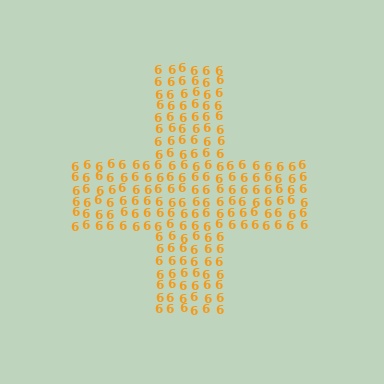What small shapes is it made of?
It is made of small digit 6's.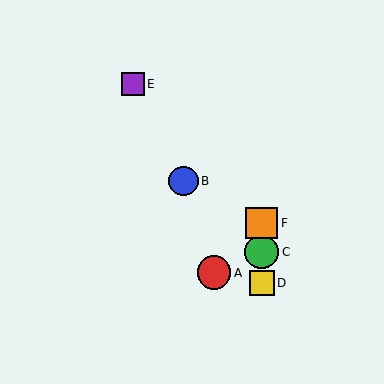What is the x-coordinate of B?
Object B is at x≈184.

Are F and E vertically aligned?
No, F is at x≈262 and E is at x≈133.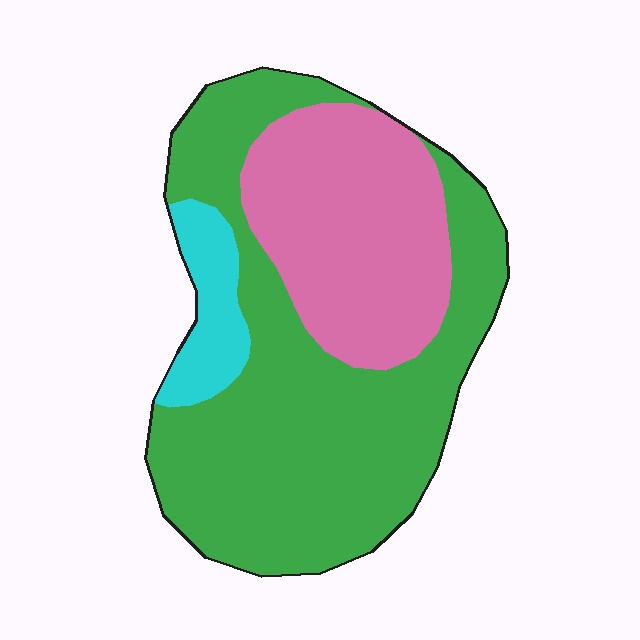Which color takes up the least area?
Cyan, at roughly 10%.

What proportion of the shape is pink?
Pink covers about 30% of the shape.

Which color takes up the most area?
Green, at roughly 60%.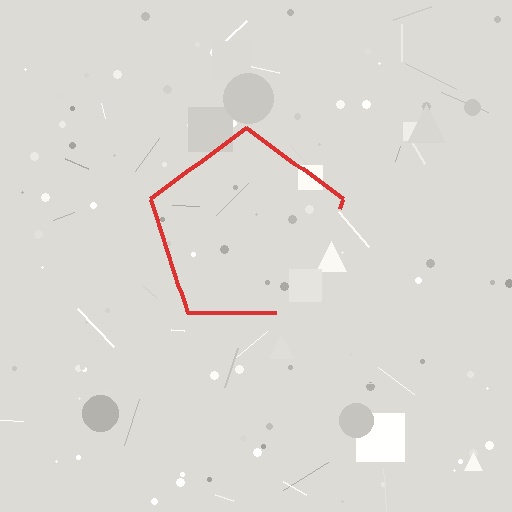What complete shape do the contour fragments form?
The contour fragments form a pentagon.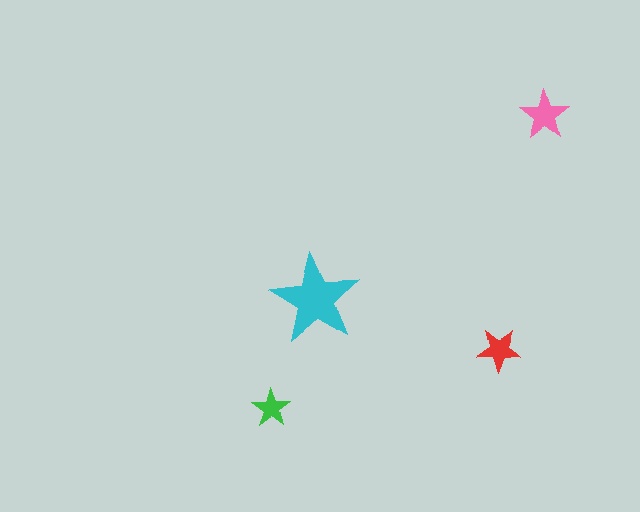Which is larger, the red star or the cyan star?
The cyan one.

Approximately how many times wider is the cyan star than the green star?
About 2.5 times wider.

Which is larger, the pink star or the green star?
The pink one.